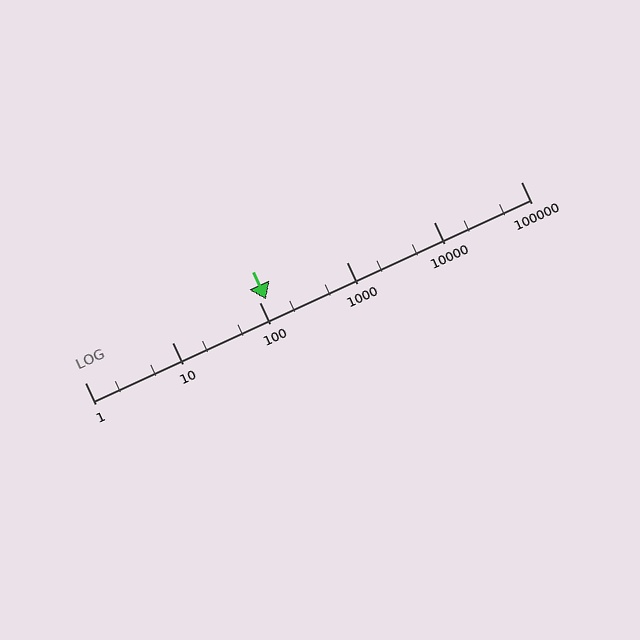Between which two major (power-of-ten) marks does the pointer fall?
The pointer is between 100 and 1000.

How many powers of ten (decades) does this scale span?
The scale spans 5 decades, from 1 to 100000.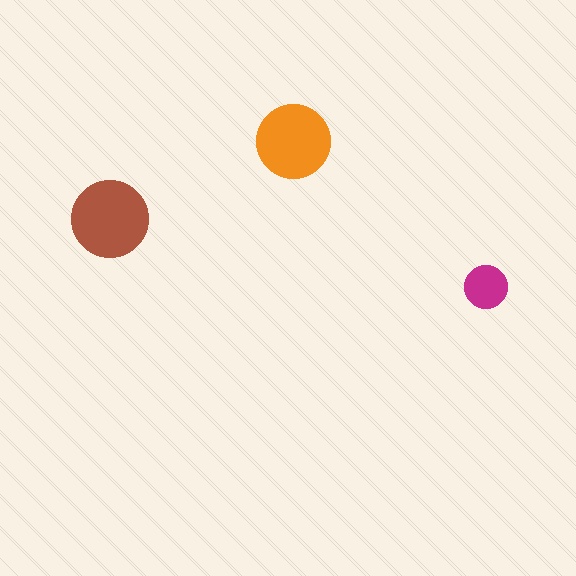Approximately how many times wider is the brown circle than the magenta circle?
About 2 times wider.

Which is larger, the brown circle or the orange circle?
The brown one.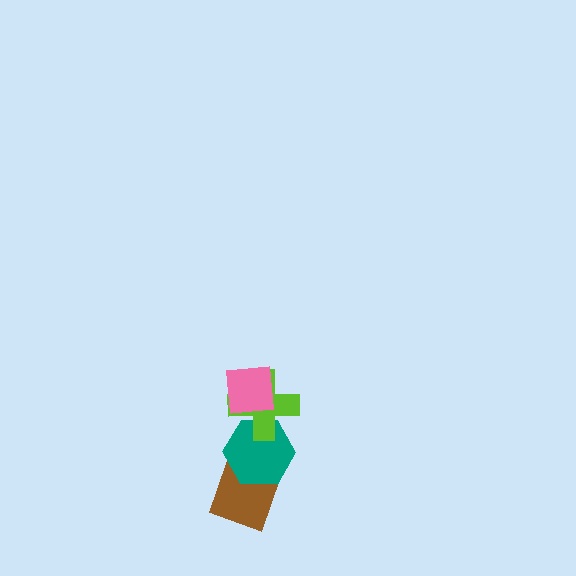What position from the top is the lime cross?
The lime cross is 2nd from the top.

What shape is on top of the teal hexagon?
The lime cross is on top of the teal hexagon.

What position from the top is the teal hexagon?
The teal hexagon is 3rd from the top.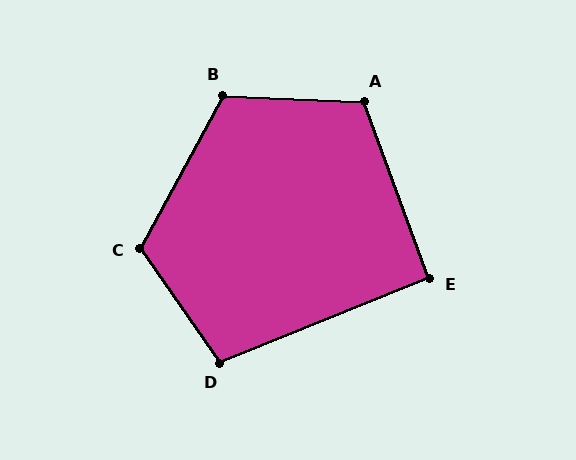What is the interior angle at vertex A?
Approximately 113 degrees (obtuse).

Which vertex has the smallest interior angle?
E, at approximately 92 degrees.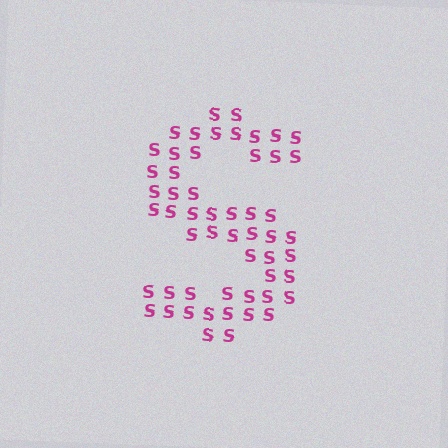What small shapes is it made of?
It is made of small letter S's.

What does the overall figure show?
The overall figure shows the letter S.